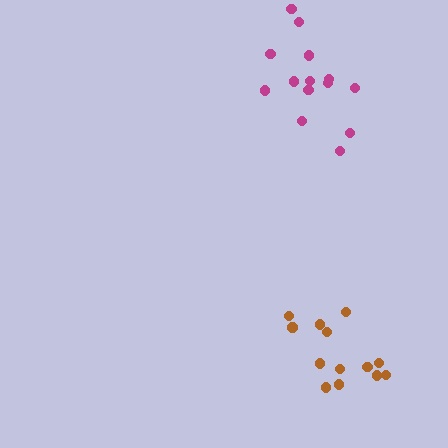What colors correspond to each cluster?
The clusters are colored: magenta, brown.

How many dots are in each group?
Group 1: 14 dots, Group 2: 13 dots (27 total).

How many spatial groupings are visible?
There are 2 spatial groupings.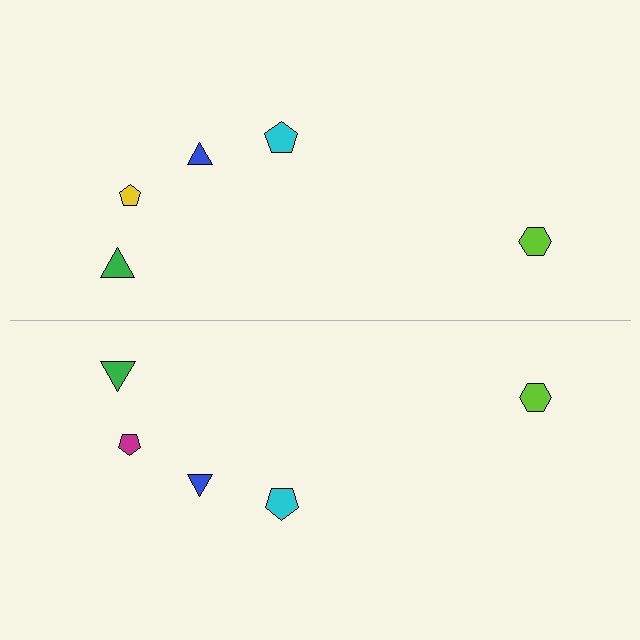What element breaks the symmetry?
The magenta pentagon on the bottom side breaks the symmetry — its mirror counterpart is yellow.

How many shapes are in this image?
There are 10 shapes in this image.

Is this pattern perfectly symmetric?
No, the pattern is not perfectly symmetric. The magenta pentagon on the bottom side breaks the symmetry — its mirror counterpart is yellow.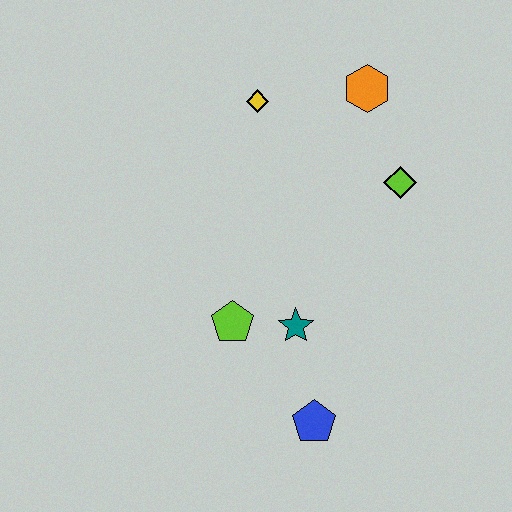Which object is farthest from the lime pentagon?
The orange hexagon is farthest from the lime pentagon.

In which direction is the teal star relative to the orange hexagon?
The teal star is below the orange hexagon.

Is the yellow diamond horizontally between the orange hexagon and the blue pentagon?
No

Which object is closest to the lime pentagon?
The teal star is closest to the lime pentagon.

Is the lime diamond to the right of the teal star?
Yes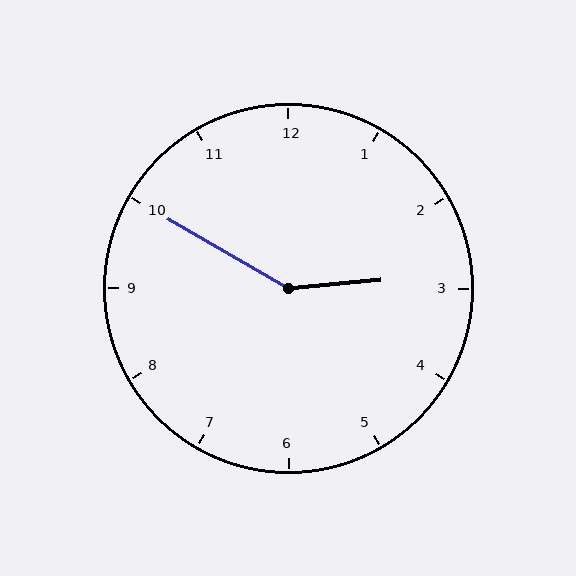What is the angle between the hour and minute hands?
Approximately 145 degrees.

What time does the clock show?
2:50.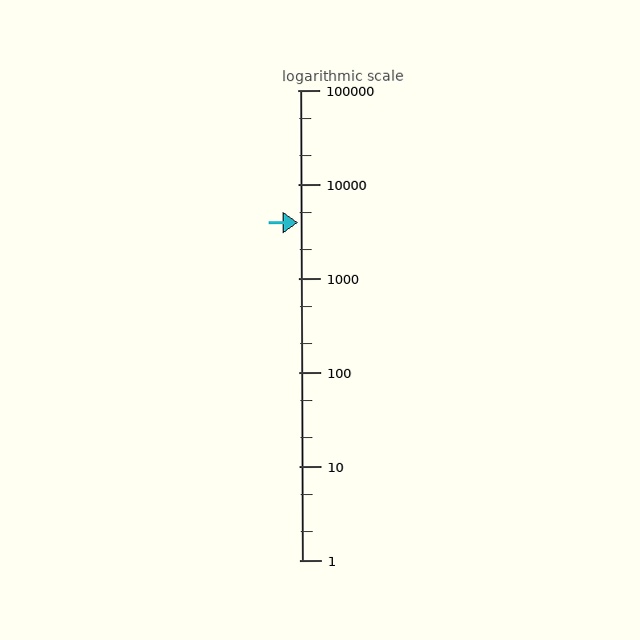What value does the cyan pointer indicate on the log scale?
The pointer indicates approximately 3900.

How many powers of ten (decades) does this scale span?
The scale spans 5 decades, from 1 to 100000.